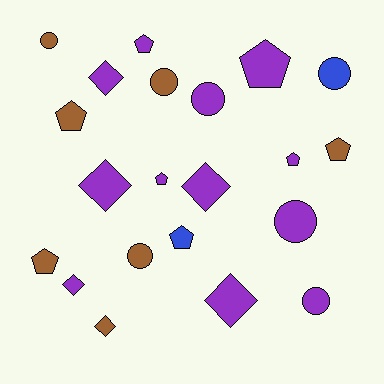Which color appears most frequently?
Purple, with 12 objects.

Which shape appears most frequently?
Pentagon, with 8 objects.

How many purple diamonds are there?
There are 5 purple diamonds.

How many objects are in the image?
There are 21 objects.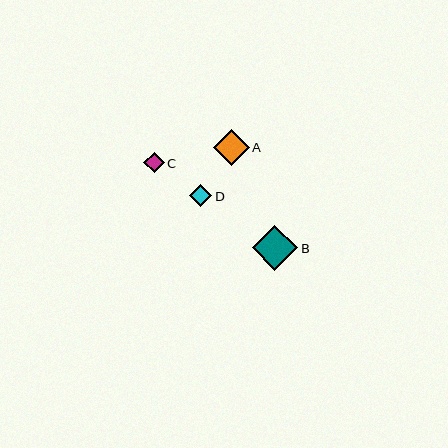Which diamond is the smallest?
Diamond C is the smallest with a size of approximately 21 pixels.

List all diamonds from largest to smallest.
From largest to smallest: B, A, D, C.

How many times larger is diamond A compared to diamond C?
Diamond A is approximately 1.7 times the size of diamond C.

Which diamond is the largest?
Diamond B is the largest with a size of approximately 46 pixels.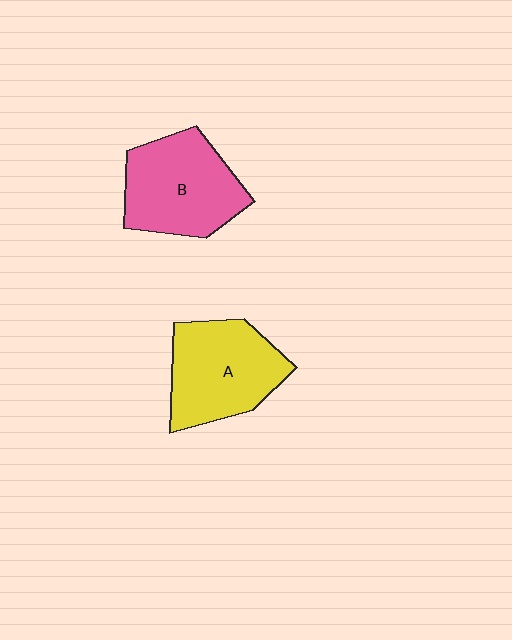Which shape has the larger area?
Shape B (pink).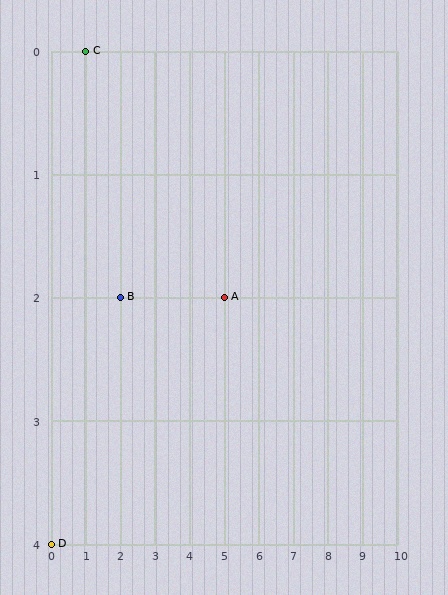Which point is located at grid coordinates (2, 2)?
Point B is at (2, 2).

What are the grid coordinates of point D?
Point D is at grid coordinates (0, 4).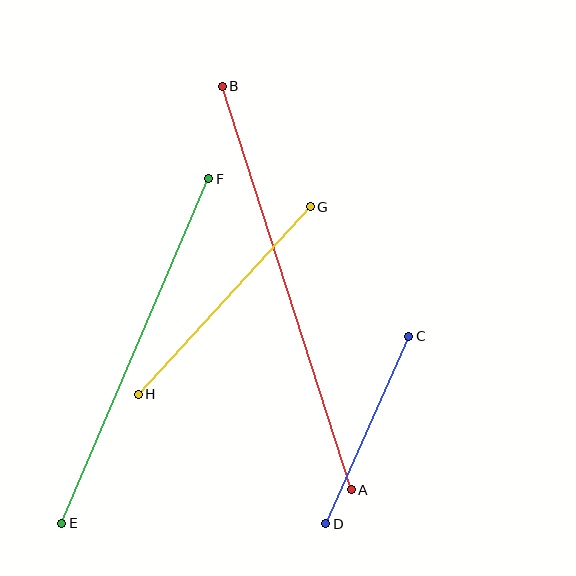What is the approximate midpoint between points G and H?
The midpoint is at approximately (224, 301) pixels.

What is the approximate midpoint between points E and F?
The midpoint is at approximately (135, 351) pixels.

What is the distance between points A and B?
The distance is approximately 424 pixels.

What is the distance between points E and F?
The distance is approximately 375 pixels.